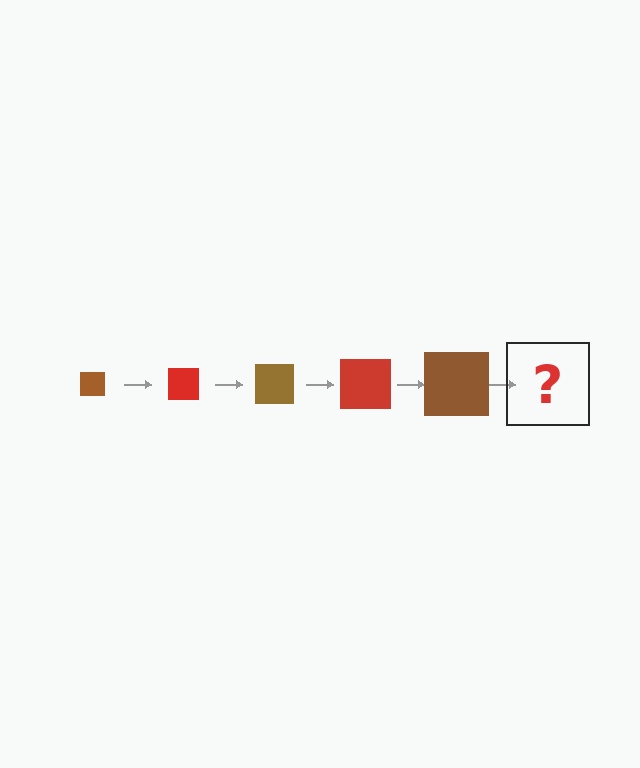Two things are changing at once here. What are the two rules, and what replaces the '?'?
The two rules are that the square grows larger each step and the color cycles through brown and red. The '?' should be a red square, larger than the previous one.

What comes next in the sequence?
The next element should be a red square, larger than the previous one.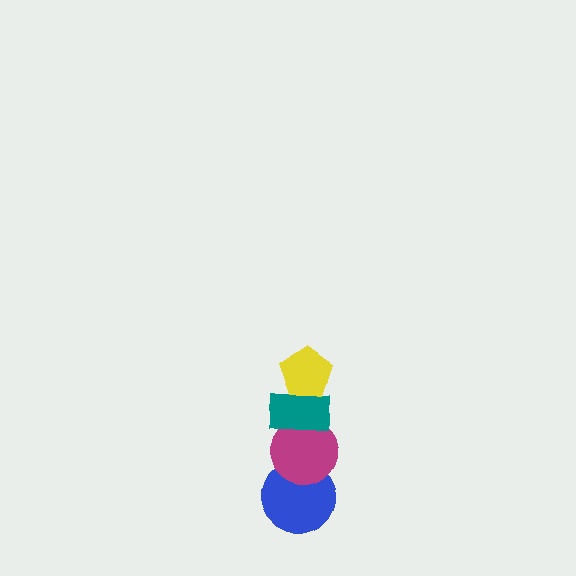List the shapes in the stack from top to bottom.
From top to bottom: the yellow pentagon, the teal rectangle, the magenta circle, the blue circle.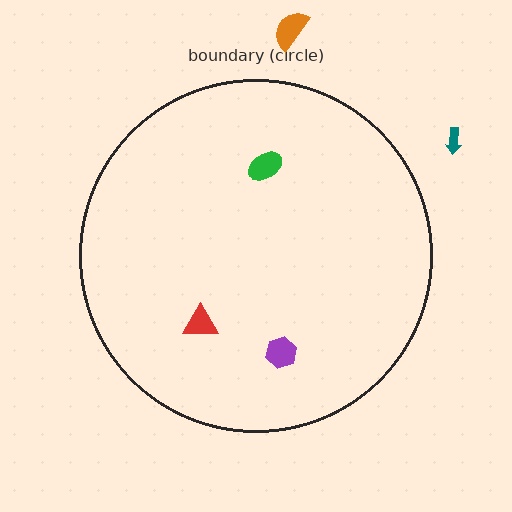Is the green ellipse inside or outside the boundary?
Inside.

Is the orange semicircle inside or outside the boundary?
Outside.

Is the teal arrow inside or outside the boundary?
Outside.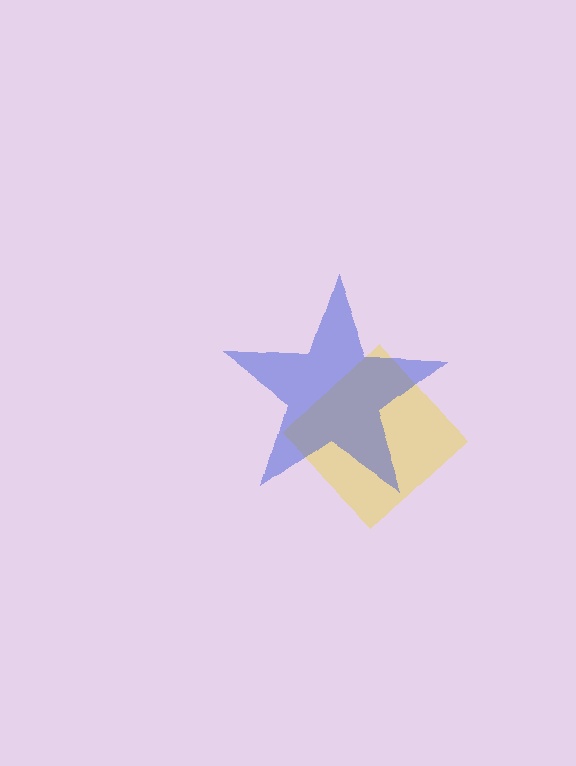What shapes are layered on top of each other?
The layered shapes are: a yellow diamond, a blue star.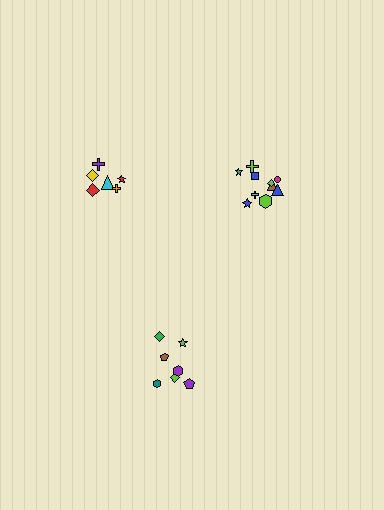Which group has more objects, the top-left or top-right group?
The top-right group.